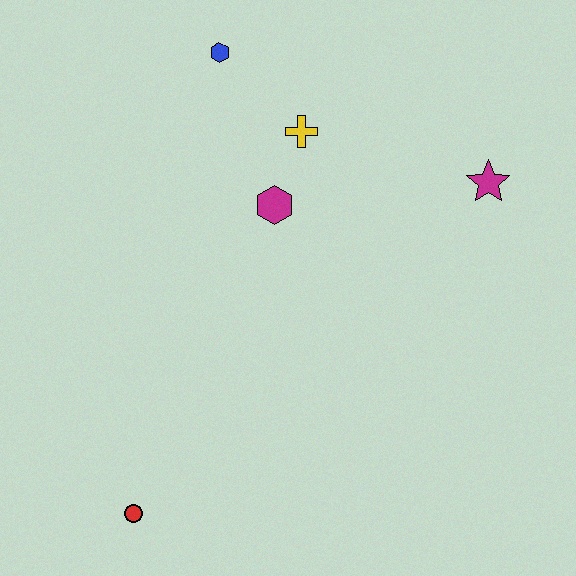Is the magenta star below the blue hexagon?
Yes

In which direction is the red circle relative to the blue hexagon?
The red circle is below the blue hexagon.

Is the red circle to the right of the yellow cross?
No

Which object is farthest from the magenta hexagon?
The red circle is farthest from the magenta hexagon.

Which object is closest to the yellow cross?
The magenta hexagon is closest to the yellow cross.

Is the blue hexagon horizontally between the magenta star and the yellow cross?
No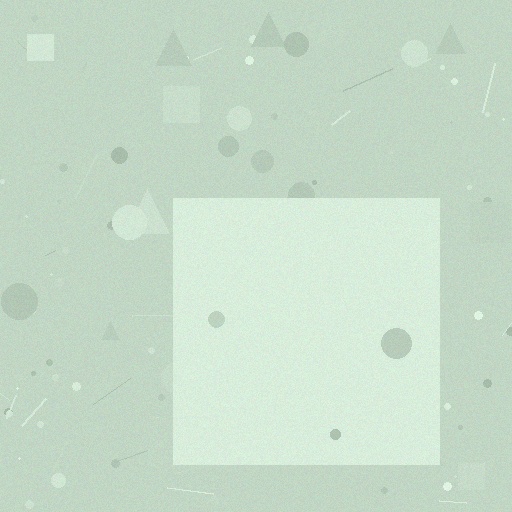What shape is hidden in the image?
A square is hidden in the image.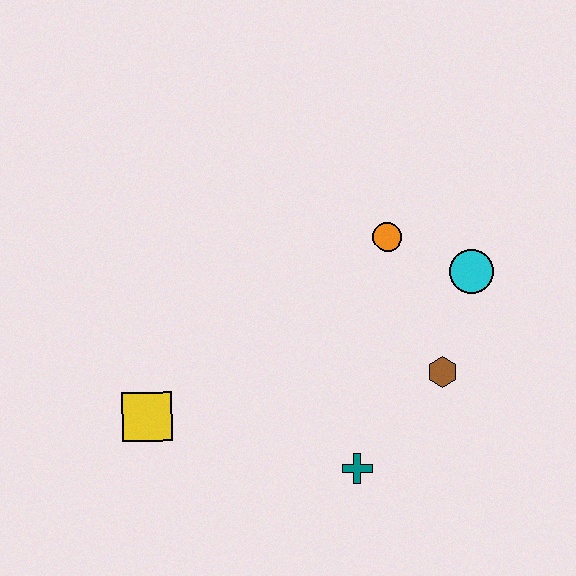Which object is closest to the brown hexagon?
The cyan circle is closest to the brown hexagon.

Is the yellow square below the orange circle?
Yes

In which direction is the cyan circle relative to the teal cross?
The cyan circle is above the teal cross.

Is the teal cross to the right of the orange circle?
No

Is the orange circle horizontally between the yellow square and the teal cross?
No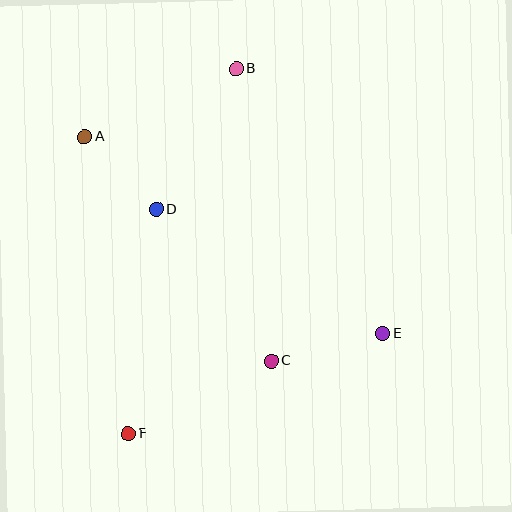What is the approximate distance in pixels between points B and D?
The distance between B and D is approximately 162 pixels.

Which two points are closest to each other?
Points A and D are closest to each other.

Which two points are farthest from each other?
Points B and F are farthest from each other.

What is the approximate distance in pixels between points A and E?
The distance between A and E is approximately 357 pixels.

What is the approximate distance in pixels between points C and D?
The distance between C and D is approximately 190 pixels.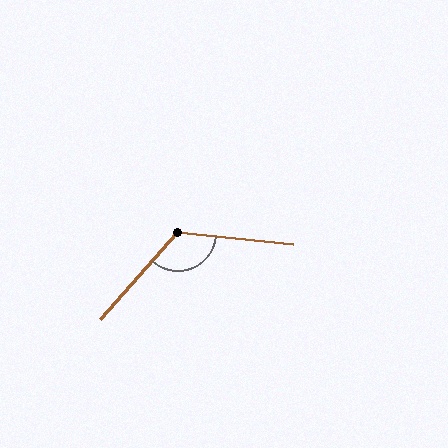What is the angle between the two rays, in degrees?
Approximately 126 degrees.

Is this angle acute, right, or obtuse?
It is obtuse.